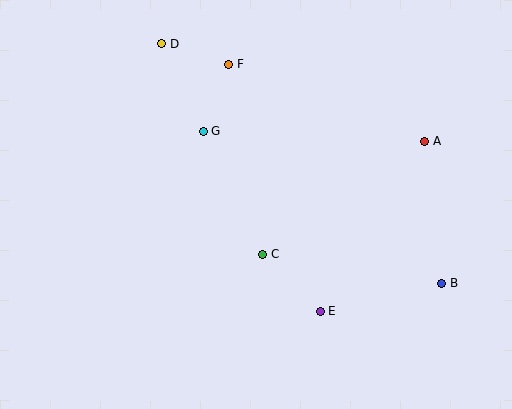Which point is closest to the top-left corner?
Point D is closest to the top-left corner.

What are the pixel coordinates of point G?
Point G is at (203, 131).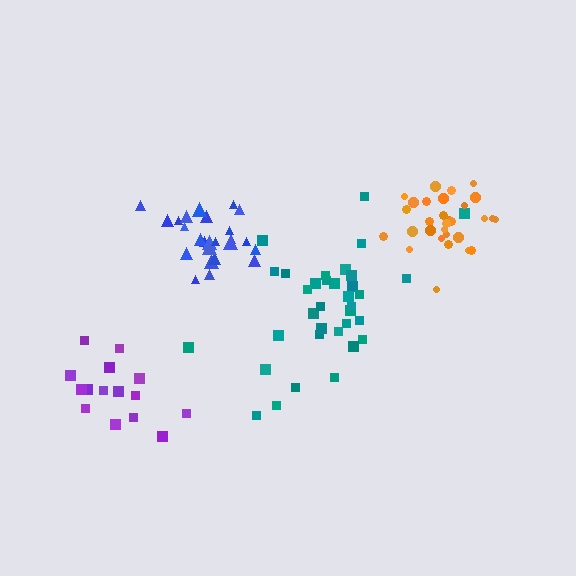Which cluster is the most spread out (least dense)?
Teal.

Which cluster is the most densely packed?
Orange.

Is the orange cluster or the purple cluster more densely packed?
Orange.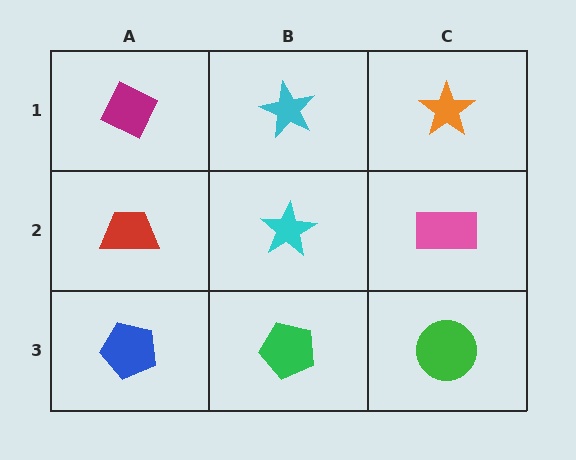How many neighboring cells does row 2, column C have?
3.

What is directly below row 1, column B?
A cyan star.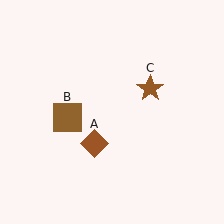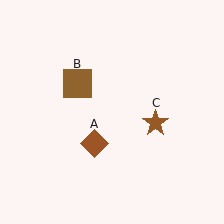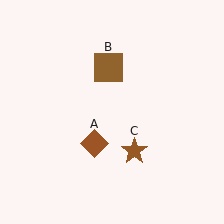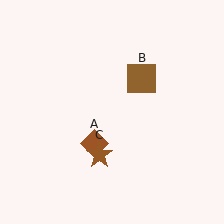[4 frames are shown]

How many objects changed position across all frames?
2 objects changed position: brown square (object B), brown star (object C).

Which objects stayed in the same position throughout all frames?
Brown diamond (object A) remained stationary.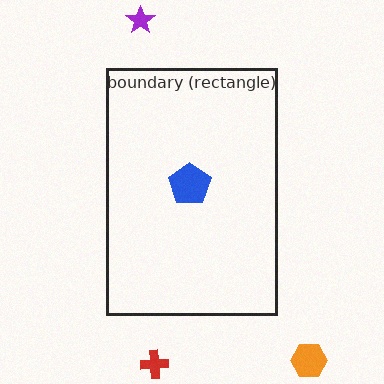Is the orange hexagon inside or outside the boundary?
Outside.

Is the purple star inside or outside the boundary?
Outside.